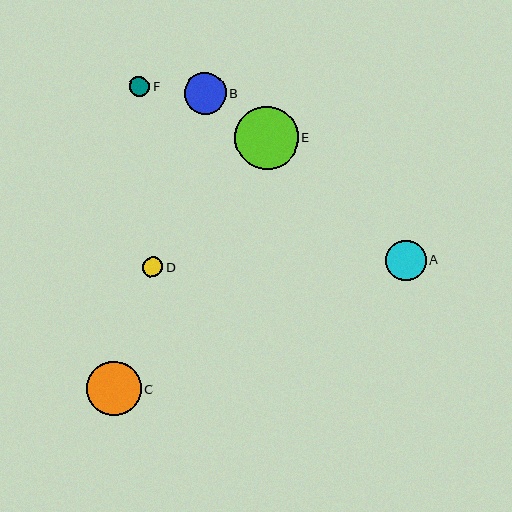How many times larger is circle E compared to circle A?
Circle E is approximately 1.6 times the size of circle A.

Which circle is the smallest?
Circle F is the smallest with a size of approximately 20 pixels.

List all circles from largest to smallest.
From largest to smallest: E, C, B, A, D, F.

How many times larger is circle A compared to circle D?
Circle A is approximately 2.0 times the size of circle D.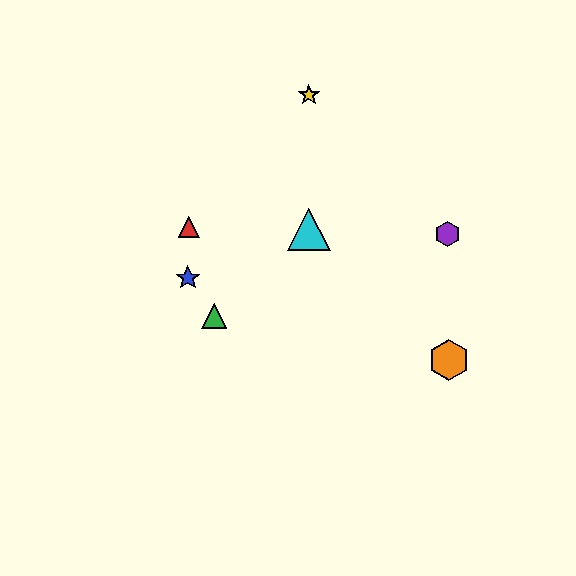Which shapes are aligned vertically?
The yellow star, the cyan triangle are aligned vertically.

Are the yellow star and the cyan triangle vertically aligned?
Yes, both are at x≈309.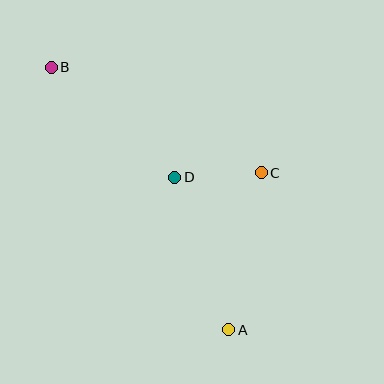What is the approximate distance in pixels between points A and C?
The distance between A and C is approximately 160 pixels.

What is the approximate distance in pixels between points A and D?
The distance between A and D is approximately 162 pixels.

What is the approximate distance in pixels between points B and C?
The distance between B and C is approximately 235 pixels.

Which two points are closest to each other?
Points C and D are closest to each other.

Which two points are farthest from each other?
Points A and B are farthest from each other.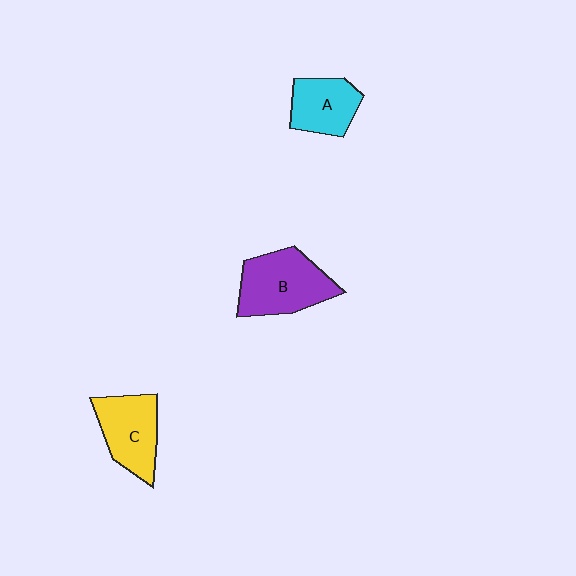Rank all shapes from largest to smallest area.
From largest to smallest: B (purple), C (yellow), A (cyan).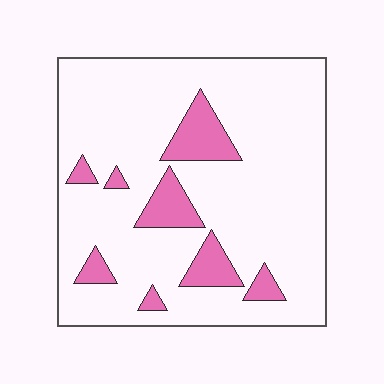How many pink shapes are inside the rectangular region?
8.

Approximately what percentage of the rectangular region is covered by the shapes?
Approximately 15%.